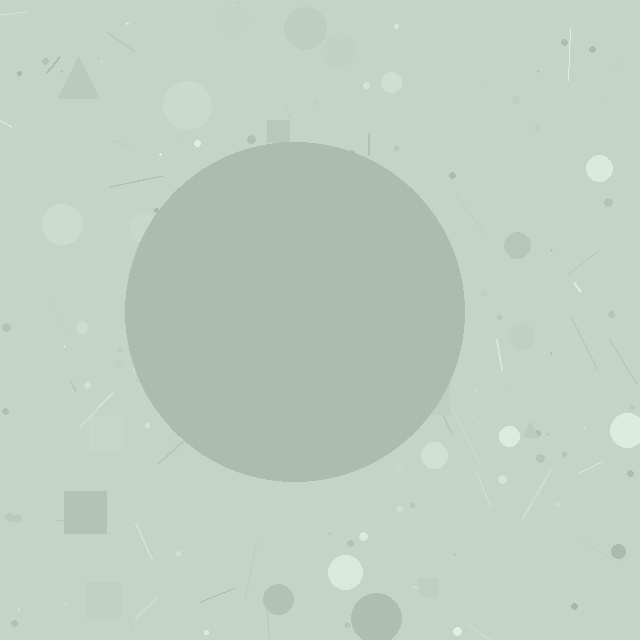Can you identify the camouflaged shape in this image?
The camouflaged shape is a circle.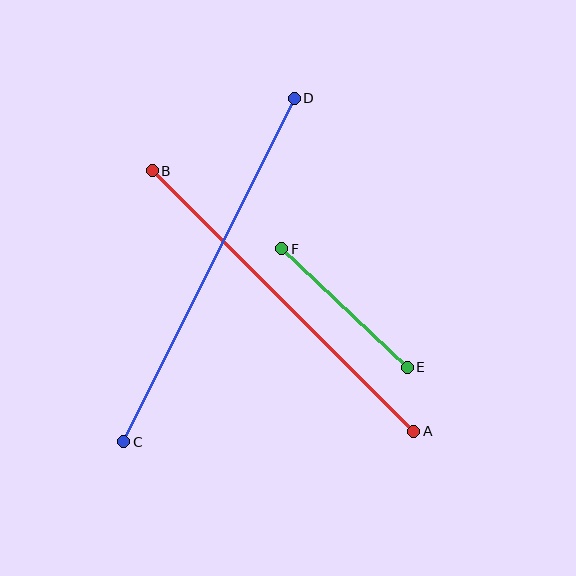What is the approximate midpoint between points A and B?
The midpoint is at approximately (283, 301) pixels.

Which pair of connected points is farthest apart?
Points C and D are farthest apart.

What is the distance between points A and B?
The distance is approximately 369 pixels.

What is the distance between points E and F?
The distance is approximately 173 pixels.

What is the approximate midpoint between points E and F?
The midpoint is at approximately (344, 308) pixels.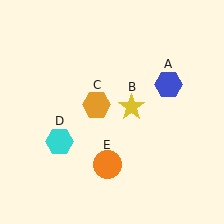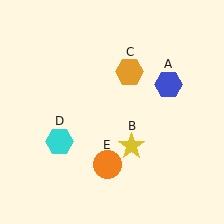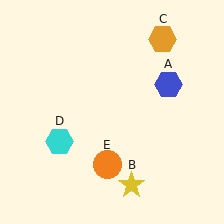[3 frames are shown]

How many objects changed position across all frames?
2 objects changed position: yellow star (object B), orange hexagon (object C).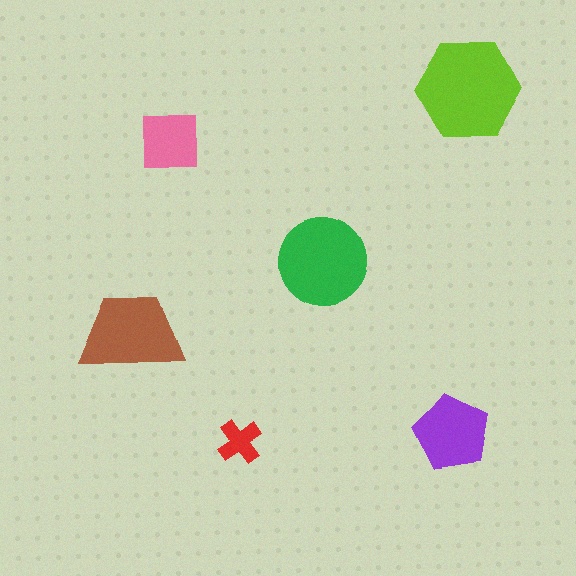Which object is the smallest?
The red cross.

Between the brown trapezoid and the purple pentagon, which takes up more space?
The brown trapezoid.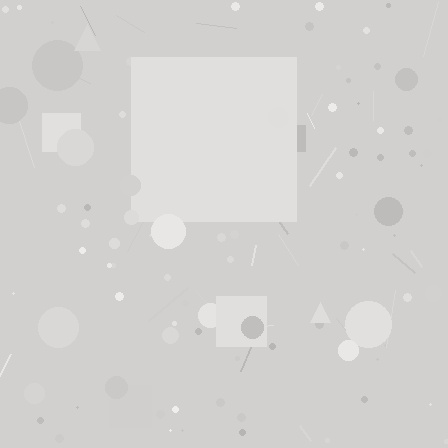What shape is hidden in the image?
A square is hidden in the image.